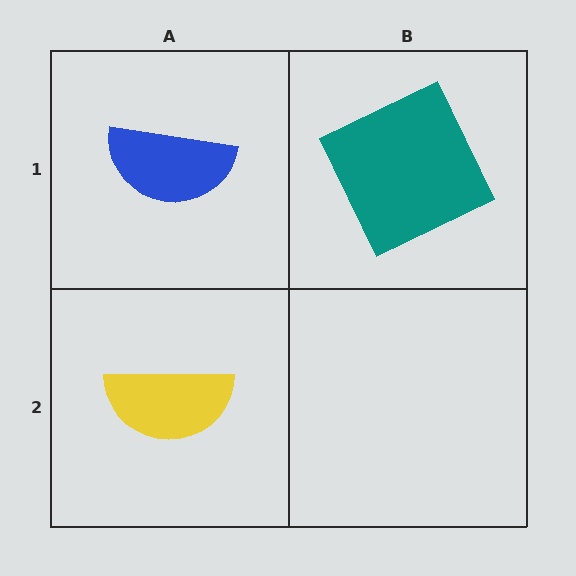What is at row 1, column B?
A teal square.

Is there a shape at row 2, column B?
No, that cell is empty.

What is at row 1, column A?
A blue semicircle.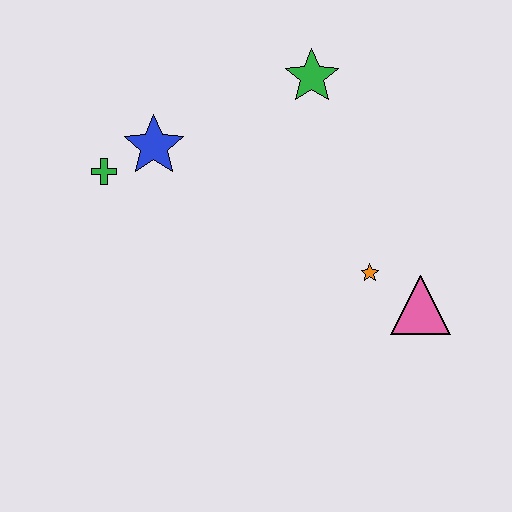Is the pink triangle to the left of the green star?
No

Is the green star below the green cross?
No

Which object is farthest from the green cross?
The pink triangle is farthest from the green cross.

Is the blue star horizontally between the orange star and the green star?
No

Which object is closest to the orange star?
The pink triangle is closest to the orange star.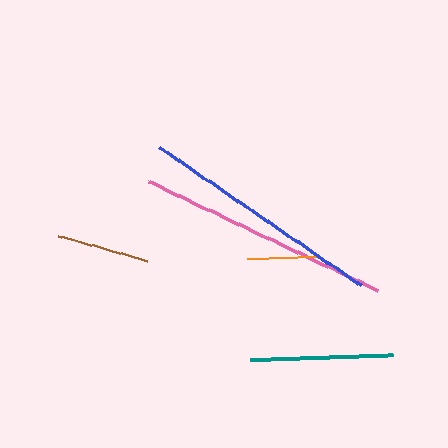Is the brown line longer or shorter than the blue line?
The blue line is longer than the brown line.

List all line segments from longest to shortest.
From longest to shortest: pink, blue, teal, brown, orange.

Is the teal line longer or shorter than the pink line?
The pink line is longer than the teal line.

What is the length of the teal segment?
The teal segment is approximately 143 pixels long.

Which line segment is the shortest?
The orange line is the shortest at approximately 70 pixels.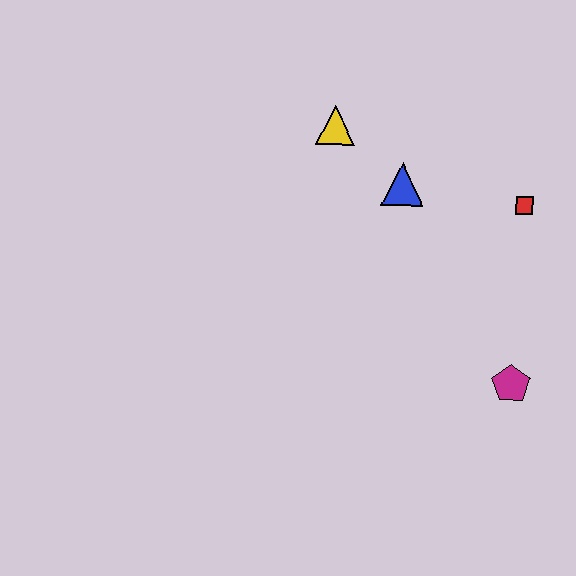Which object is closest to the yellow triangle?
The blue triangle is closest to the yellow triangle.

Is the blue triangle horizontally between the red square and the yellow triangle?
Yes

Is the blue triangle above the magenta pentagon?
Yes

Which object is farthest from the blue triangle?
The magenta pentagon is farthest from the blue triangle.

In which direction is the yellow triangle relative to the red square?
The yellow triangle is to the left of the red square.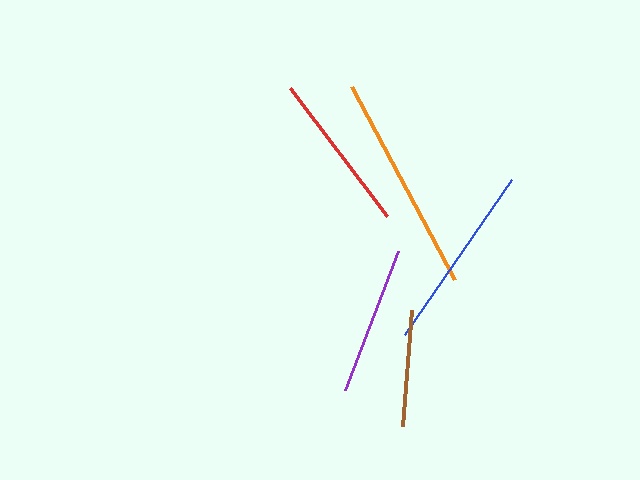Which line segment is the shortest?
The brown line is the shortest at approximately 117 pixels.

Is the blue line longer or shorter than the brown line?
The blue line is longer than the brown line.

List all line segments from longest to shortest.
From longest to shortest: orange, blue, red, purple, brown.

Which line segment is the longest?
The orange line is the longest at approximately 218 pixels.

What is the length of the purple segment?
The purple segment is approximately 149 pixels long.